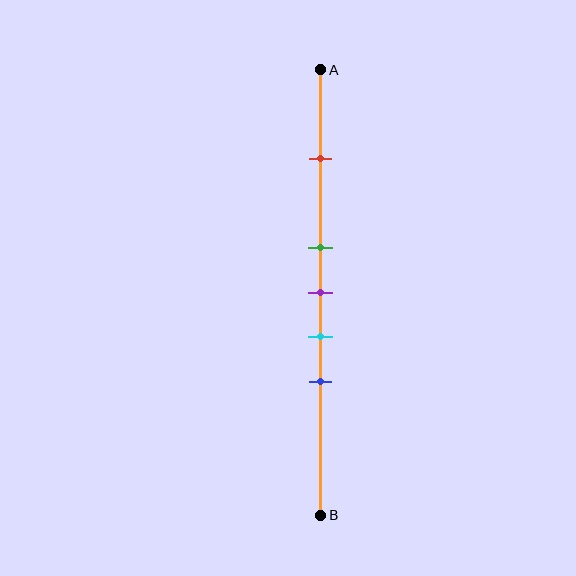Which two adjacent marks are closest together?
The green and purple marks are the closest adjacent pair.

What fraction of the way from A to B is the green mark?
The green mark is approximately 40% (0.4) of the way from A to B.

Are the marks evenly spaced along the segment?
No, the marks are not evenly spaced.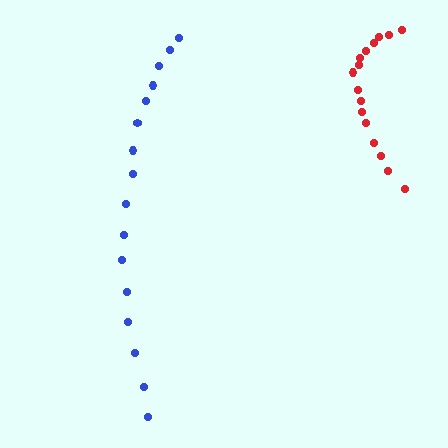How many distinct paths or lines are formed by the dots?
There are 2 distinct paths.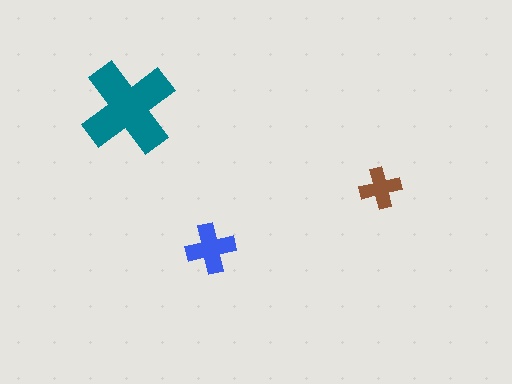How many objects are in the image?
There are 3 objects in the image.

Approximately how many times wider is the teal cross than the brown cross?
About 2.5 times wider.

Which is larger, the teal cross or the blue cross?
The teal one.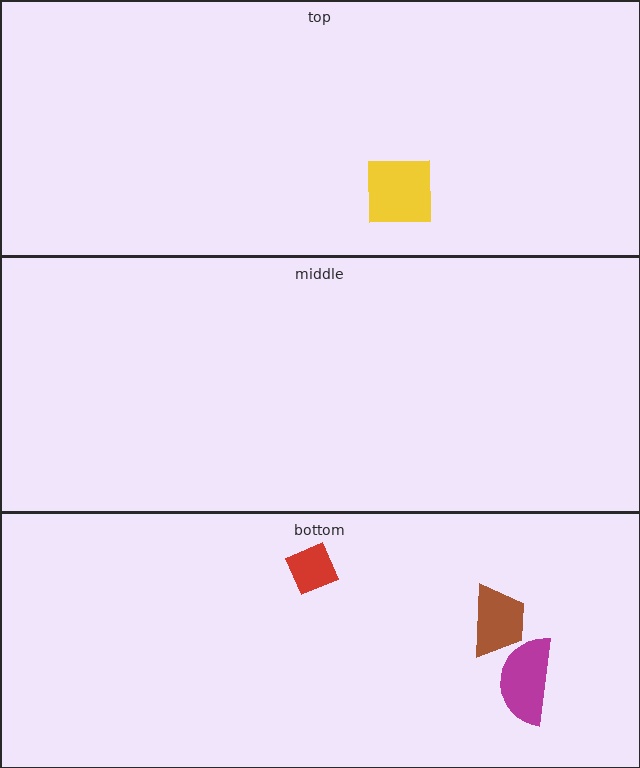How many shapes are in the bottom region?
3.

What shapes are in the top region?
The yellow square.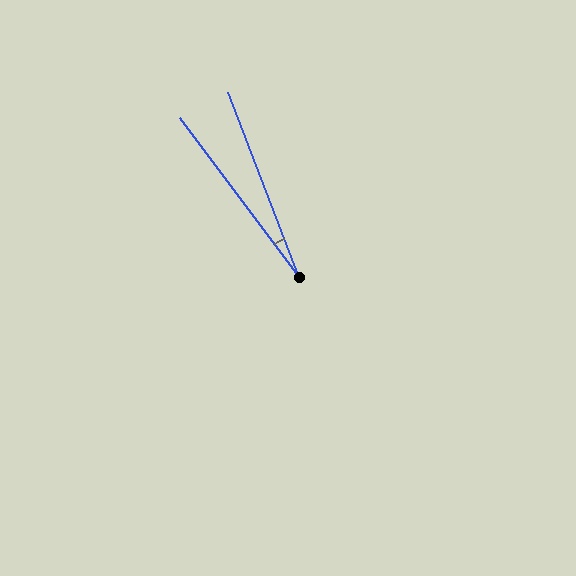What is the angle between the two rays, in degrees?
Approximately 16 degrees.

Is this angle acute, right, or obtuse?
It is acute.